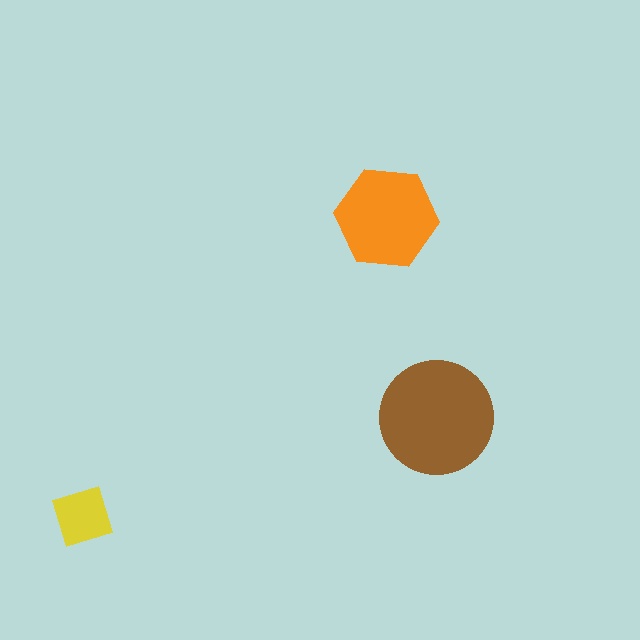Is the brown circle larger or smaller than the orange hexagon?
Larger.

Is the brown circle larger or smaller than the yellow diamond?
Larger.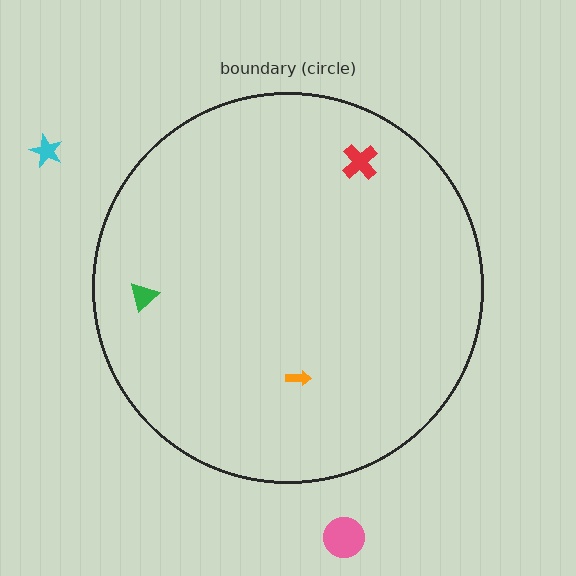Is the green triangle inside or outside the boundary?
Inside.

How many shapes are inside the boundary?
3 inside, 2 outside.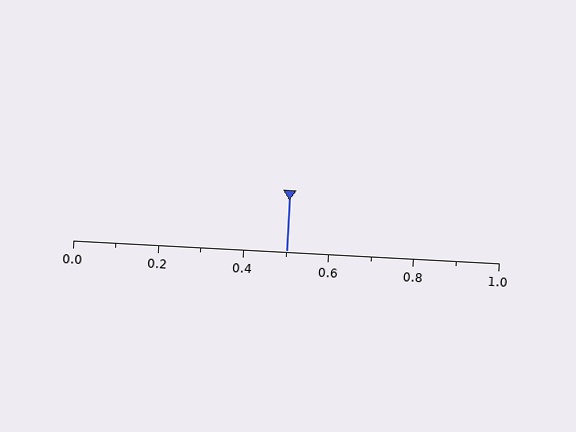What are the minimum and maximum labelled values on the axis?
The axis runs from 0.0 to 1.0.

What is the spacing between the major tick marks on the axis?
The major ticks are spaced 0.2 apart.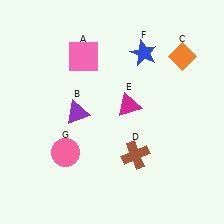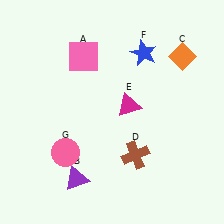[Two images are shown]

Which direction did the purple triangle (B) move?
The purple triangle (B) moved down.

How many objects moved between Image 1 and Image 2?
1 object moved between the two images.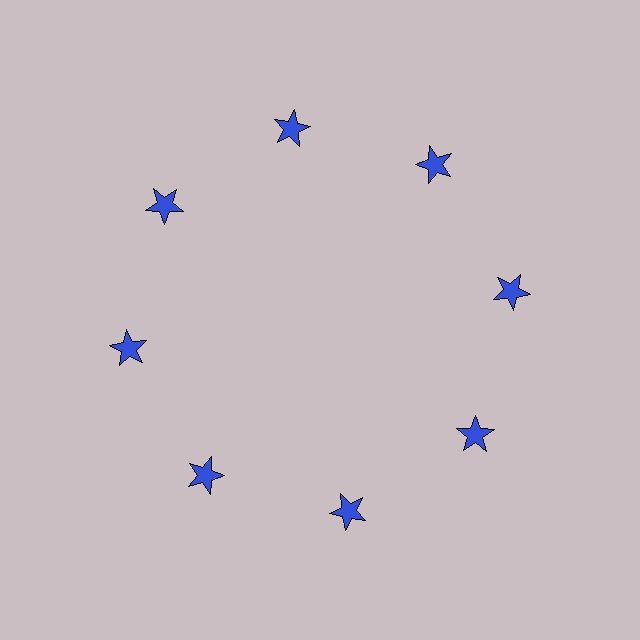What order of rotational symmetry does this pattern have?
This pattern has 8-fold rotational symmetry.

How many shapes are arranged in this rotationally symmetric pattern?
There are 8 shapes, arranged in 8 groups of 1.